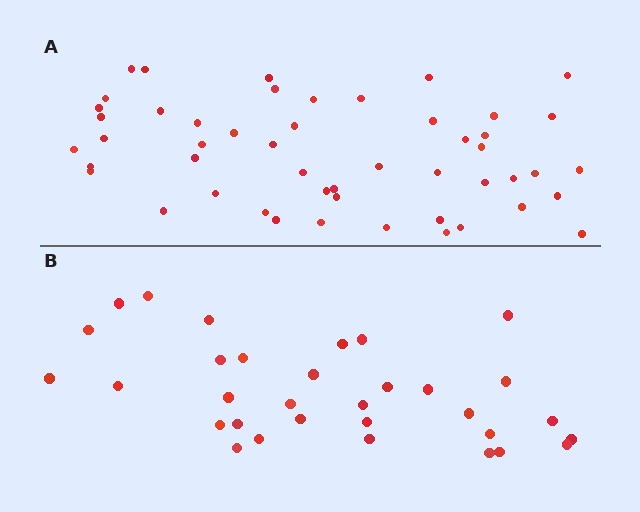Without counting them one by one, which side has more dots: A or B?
Region A (the top region) has more dots.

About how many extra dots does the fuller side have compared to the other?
Region A has approximately 20 more dots than region B.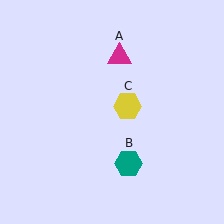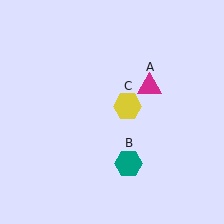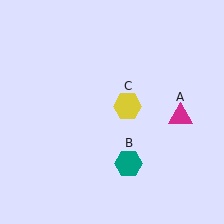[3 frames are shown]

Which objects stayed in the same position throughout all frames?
Teal hexagon (object B) and yellow hexagon (object C) remained stationary.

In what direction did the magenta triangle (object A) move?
The magenta triangle (object A) moved down and to the right.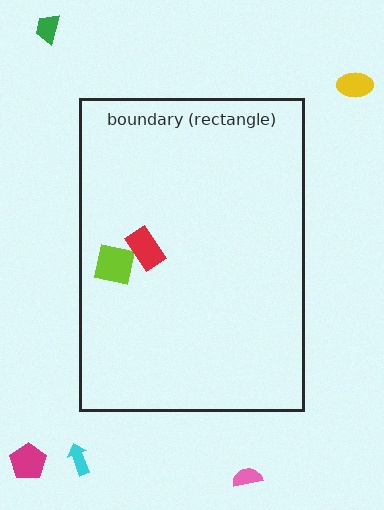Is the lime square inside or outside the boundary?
Inside.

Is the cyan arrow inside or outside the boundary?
Outside.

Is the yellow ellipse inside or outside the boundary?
Outside.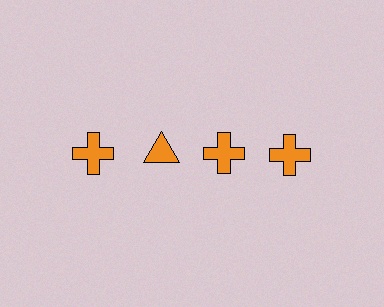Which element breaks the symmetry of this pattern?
The orange triangle in the top row, second from left column breaks the symmetry. All other shapes are orange crosses.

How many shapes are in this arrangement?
There are 4 shapes arranged in a grid pattern.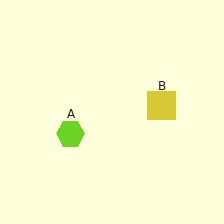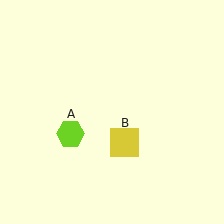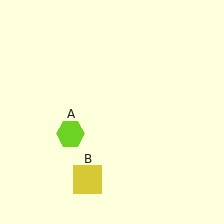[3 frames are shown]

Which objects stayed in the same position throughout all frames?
Lime hexagon (object A) remained stationary.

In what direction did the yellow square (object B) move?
The yellow square (object B) moved down and to the left.